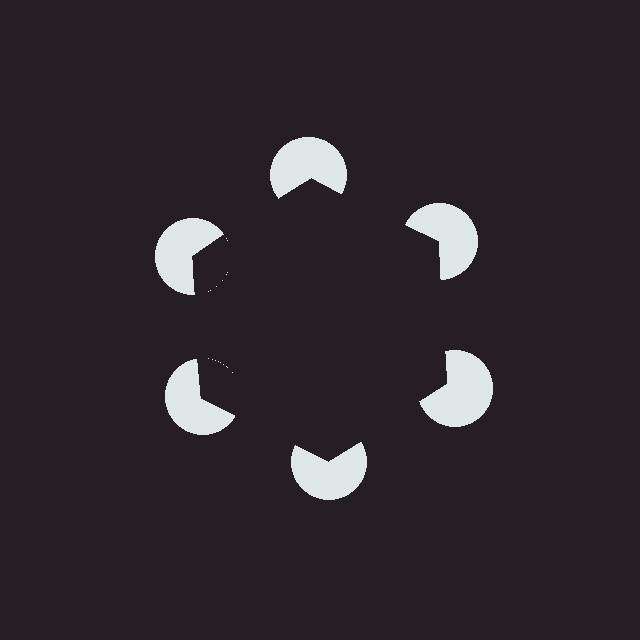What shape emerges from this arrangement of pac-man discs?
An illusory hexagon — its edges are inferred from the aligned wedge cuts in the pac-man discs, not physically drawn.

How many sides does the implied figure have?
6 sides.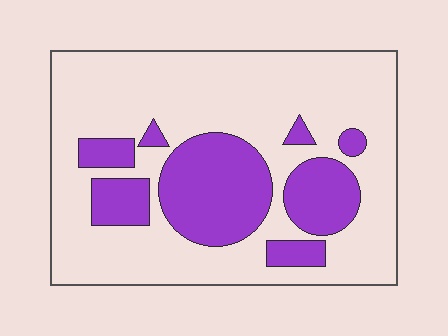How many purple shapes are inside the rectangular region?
8.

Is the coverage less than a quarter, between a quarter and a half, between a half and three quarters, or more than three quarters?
Between a quarter and a half.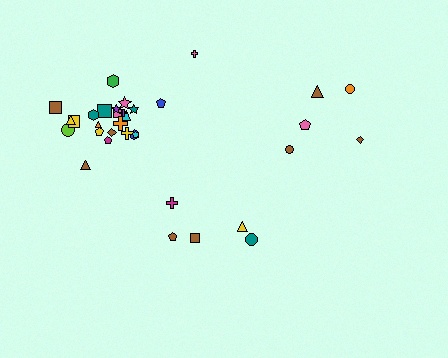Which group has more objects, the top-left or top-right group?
The top-left group.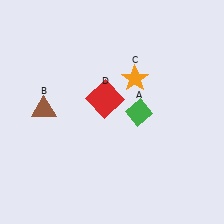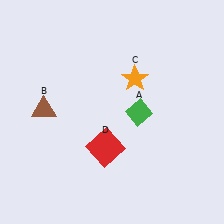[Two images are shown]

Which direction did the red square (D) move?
The red square (D) moved down.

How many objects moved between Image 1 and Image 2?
1 object moved between the two images.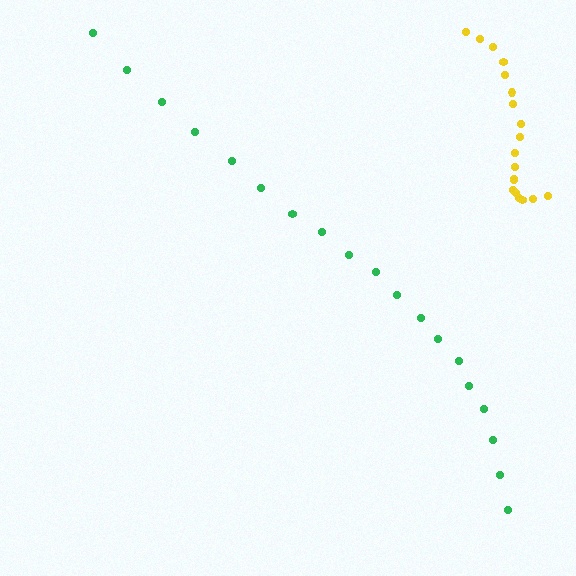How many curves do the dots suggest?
There are 2 distinct paths.